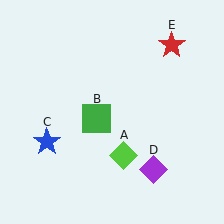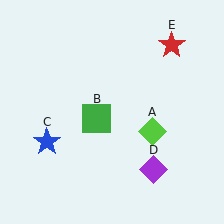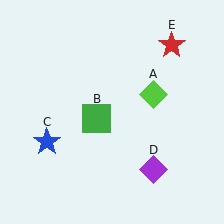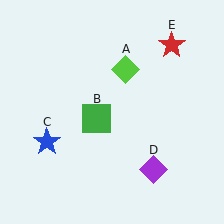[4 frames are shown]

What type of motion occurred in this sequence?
The lime diamond (object A) rotated counterclockwise around the center of the scene.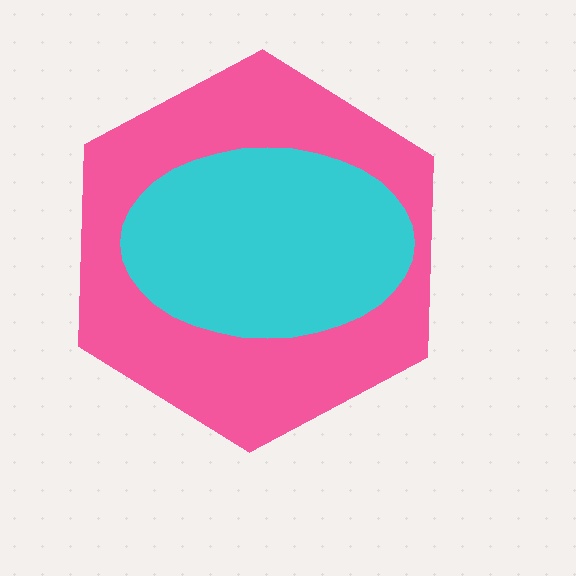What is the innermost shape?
The cyan ellipse.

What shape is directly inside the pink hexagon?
The cyan ellipse.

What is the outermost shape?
The pink hexagon.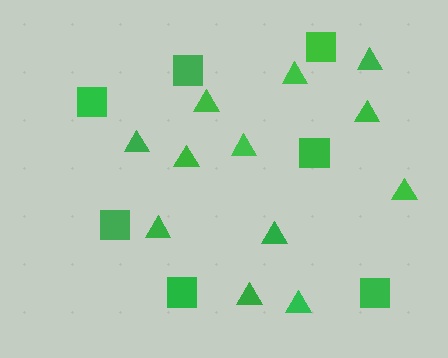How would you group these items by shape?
There are 2 groups: one group of triangles (12) and one group of squares (7).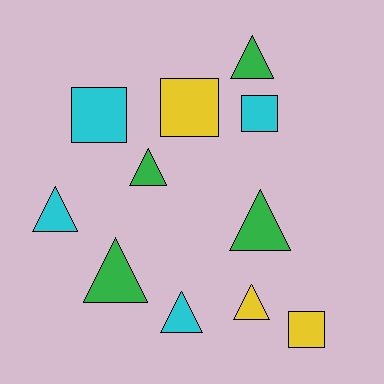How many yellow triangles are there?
There is 1 yellow triangle.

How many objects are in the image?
There are 11 objects.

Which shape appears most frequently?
Triangle, with 7 objects.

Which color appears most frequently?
Cyan, with 4 objects.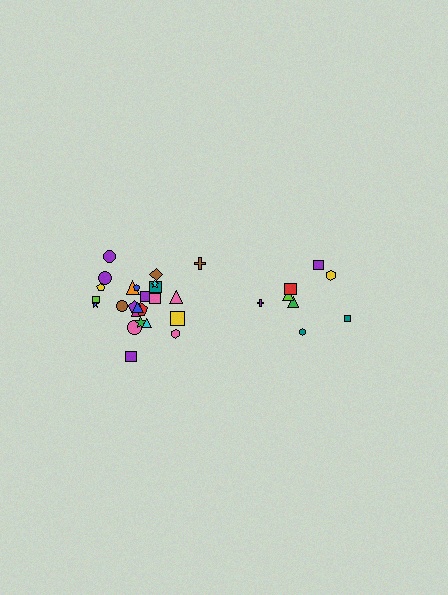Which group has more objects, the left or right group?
The left group.